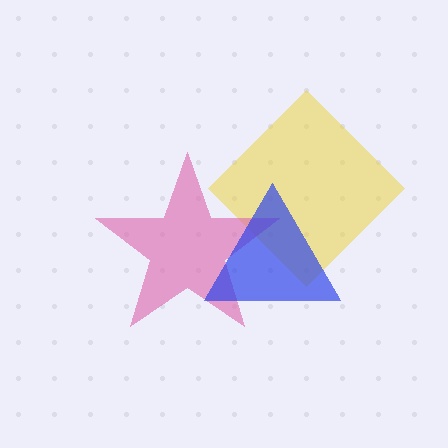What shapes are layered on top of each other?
The layered shapes are: a yellow diamond, a pink star, a blue triangle.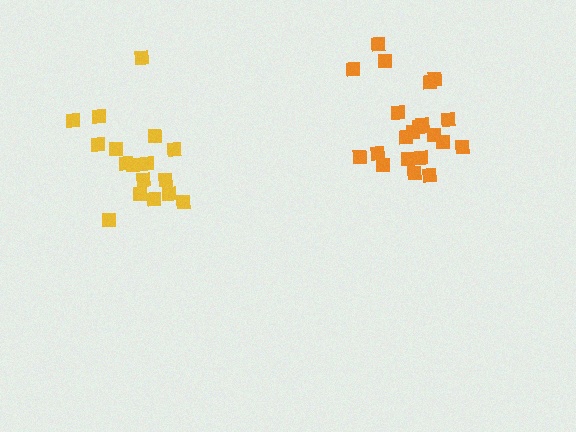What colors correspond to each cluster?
The clusters are colored: yellow, orange.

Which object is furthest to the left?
The yellow cluster is leftmost.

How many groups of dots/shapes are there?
There are 2 groups.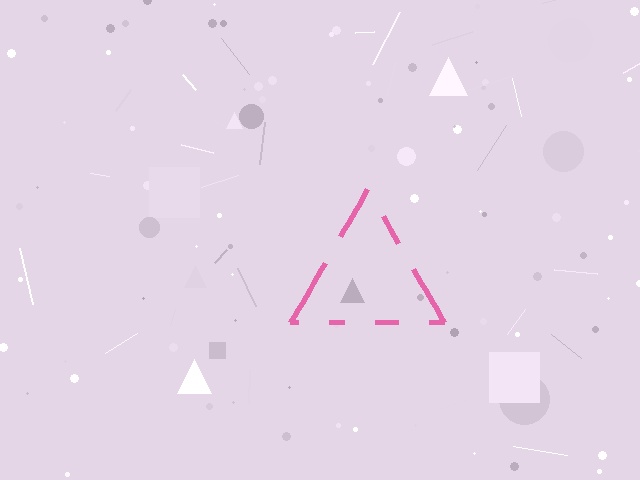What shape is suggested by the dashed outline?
The dashed outline suggests a triangle.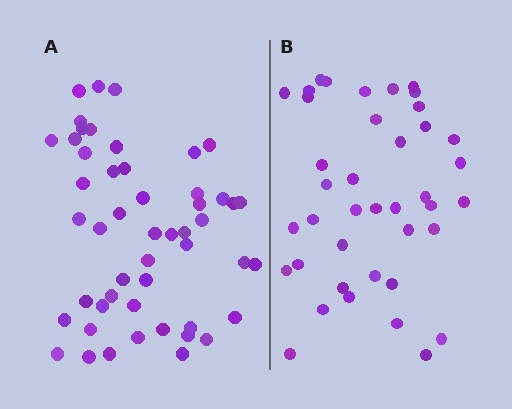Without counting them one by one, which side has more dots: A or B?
Region A (the left region) has more dots.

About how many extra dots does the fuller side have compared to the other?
Region A has roughly 10 or so more dots than region B.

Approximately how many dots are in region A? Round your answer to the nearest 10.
About 50 dots.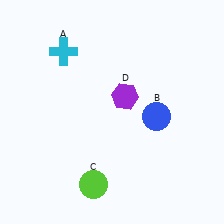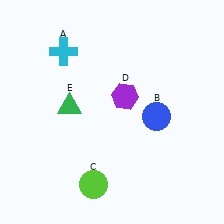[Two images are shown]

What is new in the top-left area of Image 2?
A green triangle (E) was added in the top-left area of Image 2.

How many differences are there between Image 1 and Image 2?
There is 1 difference between the two images.